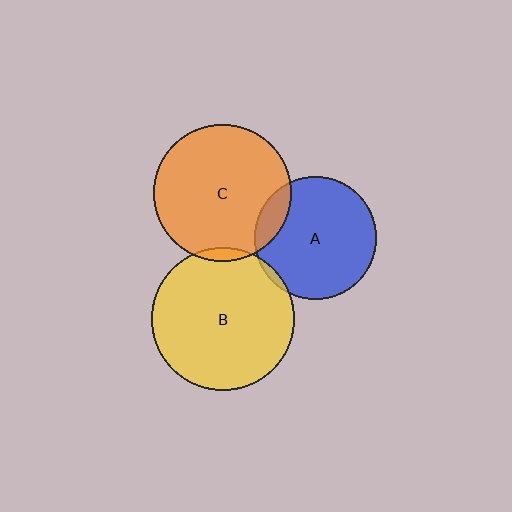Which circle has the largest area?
Circle B (yellow).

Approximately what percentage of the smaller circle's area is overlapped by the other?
Approximately 10%.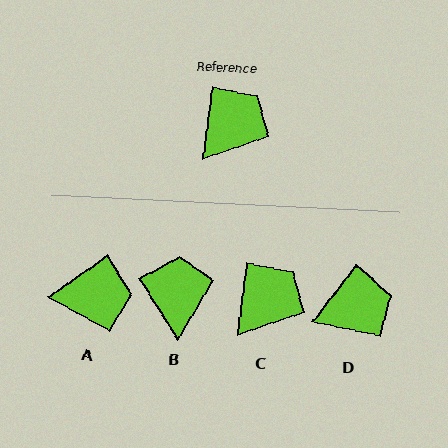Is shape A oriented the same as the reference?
No, it is off by about 47 degrees.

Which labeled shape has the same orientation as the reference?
C.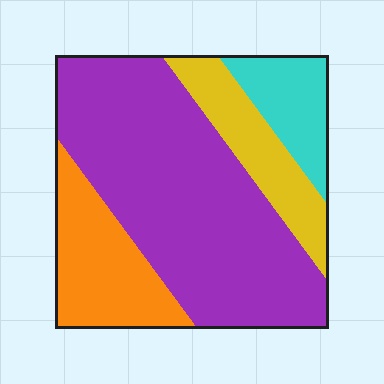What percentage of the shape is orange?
Orange covers about 20% of the shape.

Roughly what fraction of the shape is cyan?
Cyan covers 11% of the shape.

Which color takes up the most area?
Purple, at roughly 55%.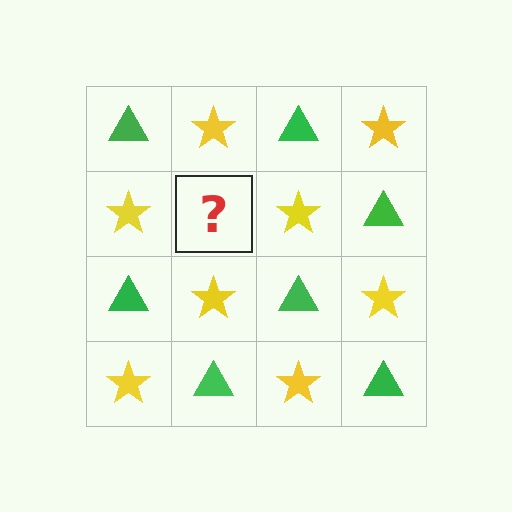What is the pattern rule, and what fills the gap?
The rule is that it alternates green triangle and yellow star in a checkerboard pattern. The gap should be filled with a green triangle.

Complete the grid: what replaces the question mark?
The question mark should be replaced with a green triangle.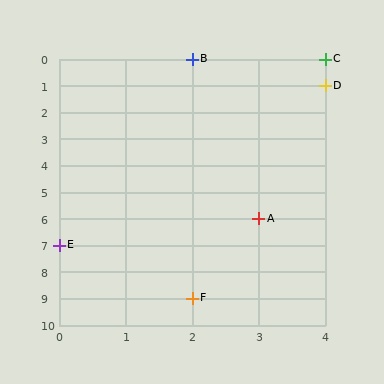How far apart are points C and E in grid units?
Points C and E are 4 columns and 7 rows apart (about 8.1 grid units diagonally).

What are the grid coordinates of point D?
Point D is at grid coordinates (4, 1).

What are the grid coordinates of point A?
Point A is at grid coordinates (3, 6).